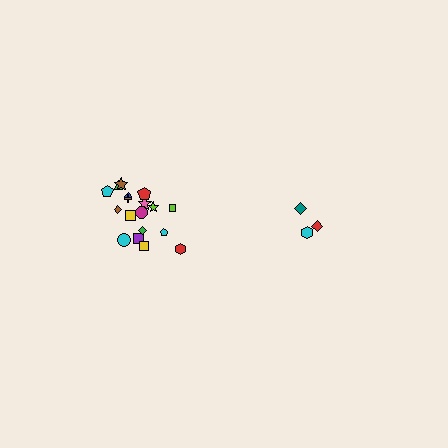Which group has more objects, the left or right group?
The left group.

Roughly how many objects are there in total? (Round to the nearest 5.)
Roughly 20 objects in total.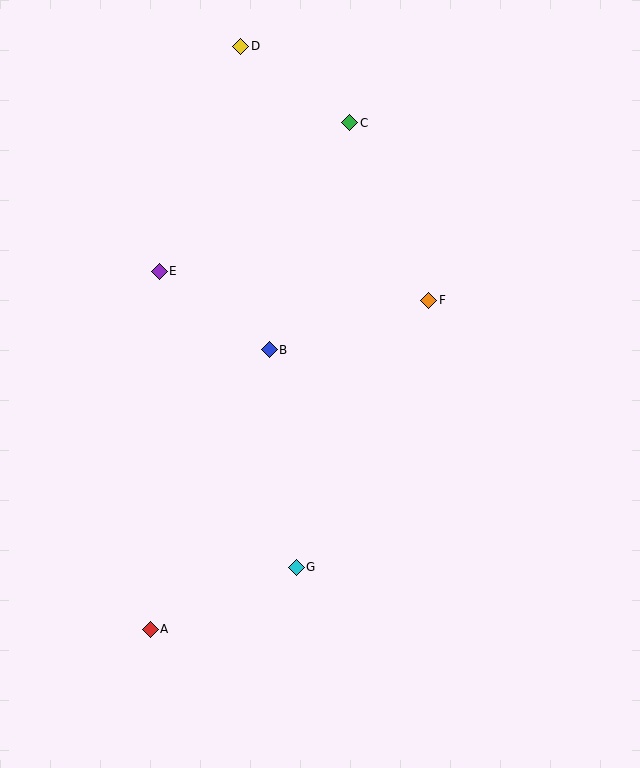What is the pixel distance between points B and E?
The distance between B and E is 135 pixels.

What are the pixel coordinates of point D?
Point D is at (241, 46).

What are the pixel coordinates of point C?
Point C is at (350, 123).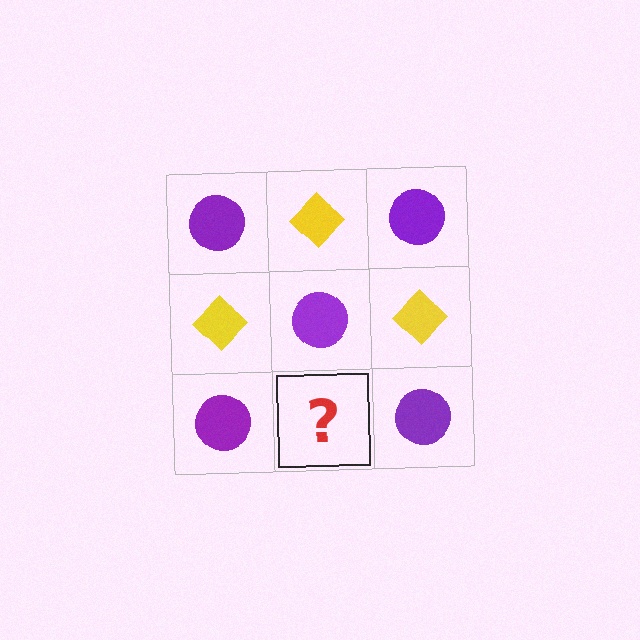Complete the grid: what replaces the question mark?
The question mark should be replaced with a yellow diamond.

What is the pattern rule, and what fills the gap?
The rule is that it alternates purple circle and yellow diamond in a checkerboard pattern. The gap should be filled with a yellow diamond.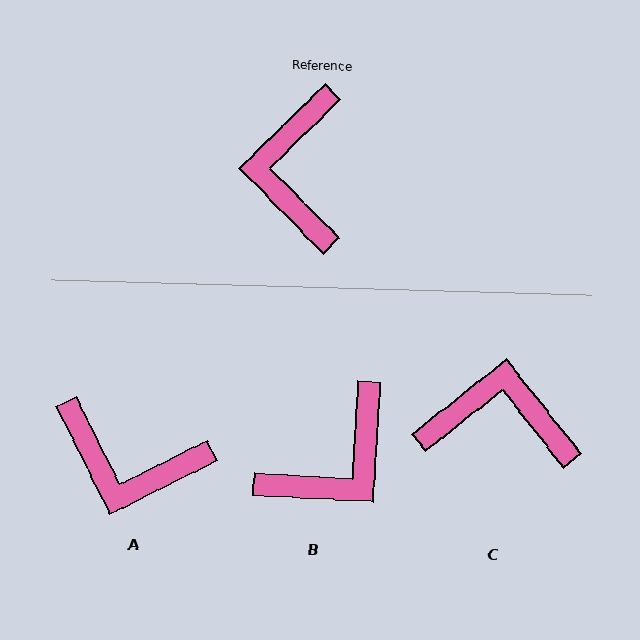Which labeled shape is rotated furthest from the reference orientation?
B, about 132 degrees away.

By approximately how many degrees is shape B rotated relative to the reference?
Approximately 132 degrees counter-clockwise.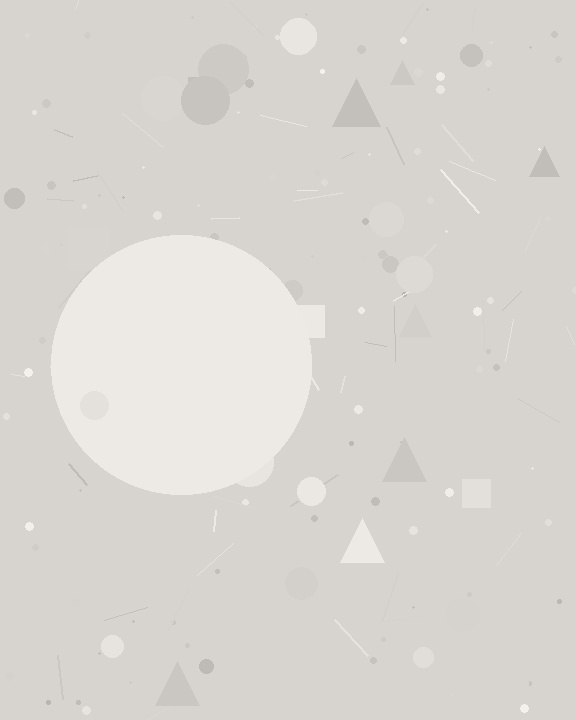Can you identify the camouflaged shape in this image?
The camouflaged shape is a circle.